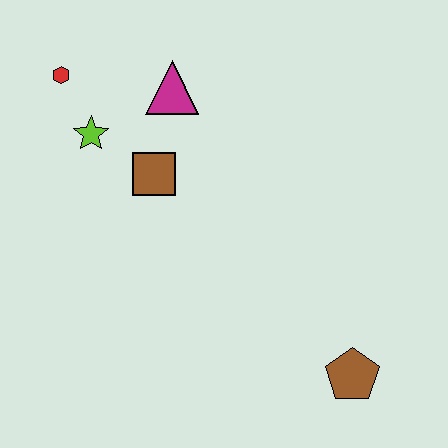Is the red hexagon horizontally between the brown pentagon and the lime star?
No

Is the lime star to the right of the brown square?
No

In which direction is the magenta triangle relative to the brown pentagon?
The magenta triangle is above the brown pentagon.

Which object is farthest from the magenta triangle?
The brown pentagon is farthest from the magenta triangle.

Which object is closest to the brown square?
The lime star is closest to the brown square.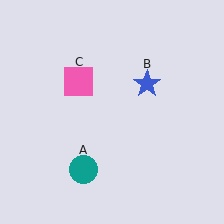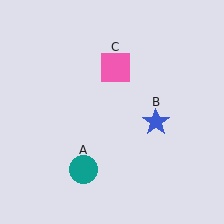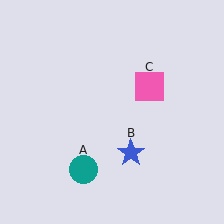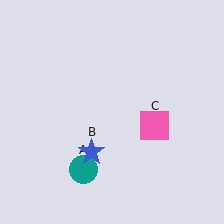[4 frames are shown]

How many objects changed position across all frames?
2 objects changed position: blue star (object B), pink square (object C).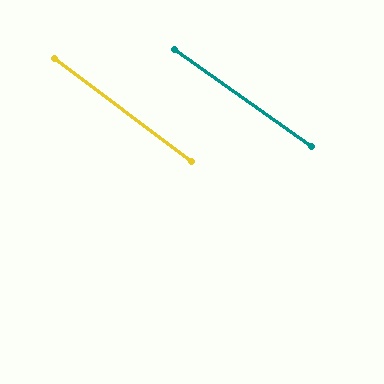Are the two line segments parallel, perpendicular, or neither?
Parallel — their directions differ by only 1.9°.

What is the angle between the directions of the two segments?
Approximately 2 degrees.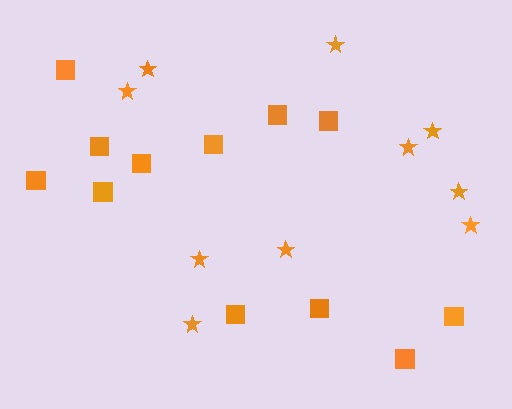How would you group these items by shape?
There are 2 groups: one group of squares (12) and one group of stars (10).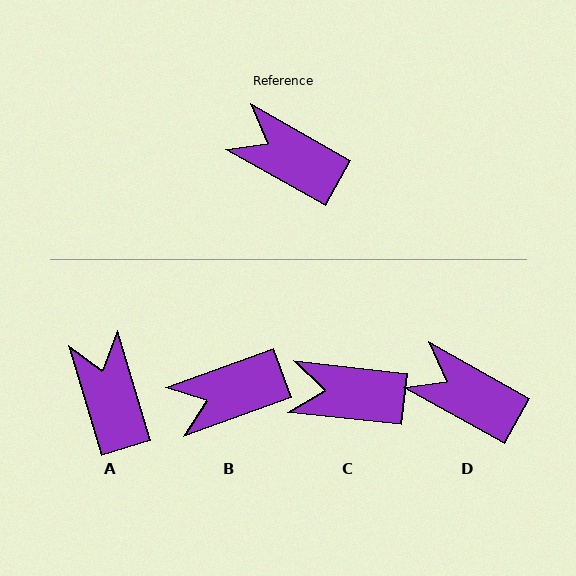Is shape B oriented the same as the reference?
No, it is off by about 49 degrees.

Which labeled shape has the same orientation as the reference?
D.